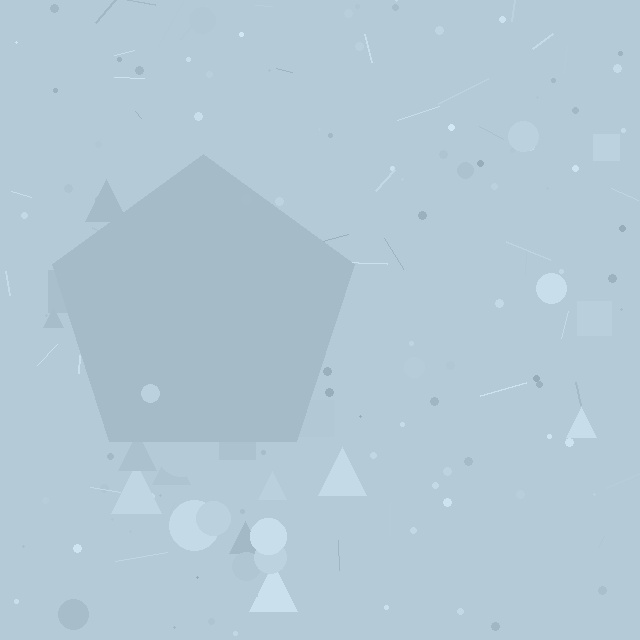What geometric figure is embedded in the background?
A pentagon is embedded in the background.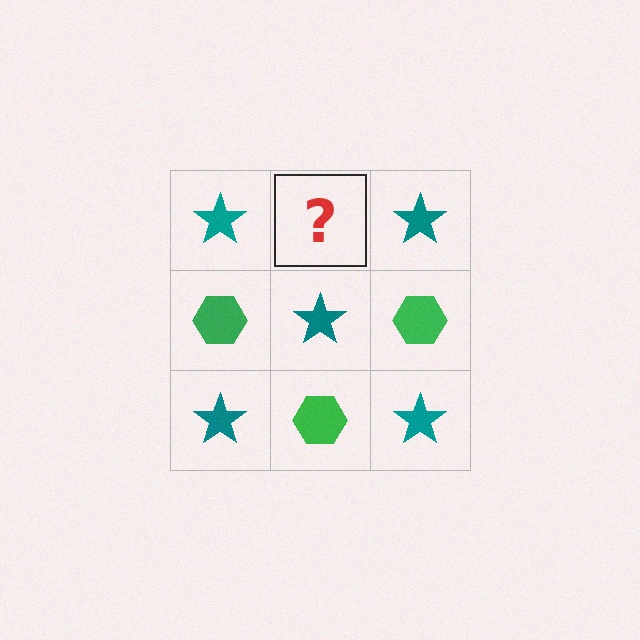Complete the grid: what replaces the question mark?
The question mark should be replaced with a green hexagon.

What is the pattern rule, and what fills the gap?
The rule is that it alternates teal star and green hexagon in a checkerboard pattern. The gap should be filled with a green hexagon.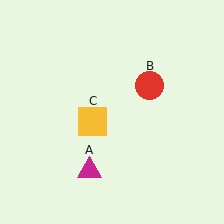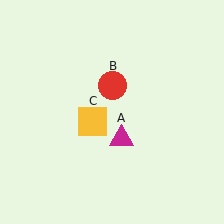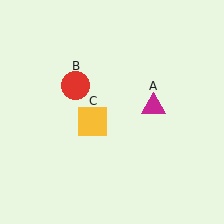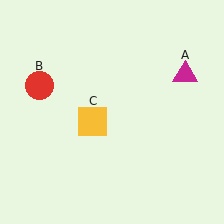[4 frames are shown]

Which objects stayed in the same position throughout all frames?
Yellow square (object C) remained stationary.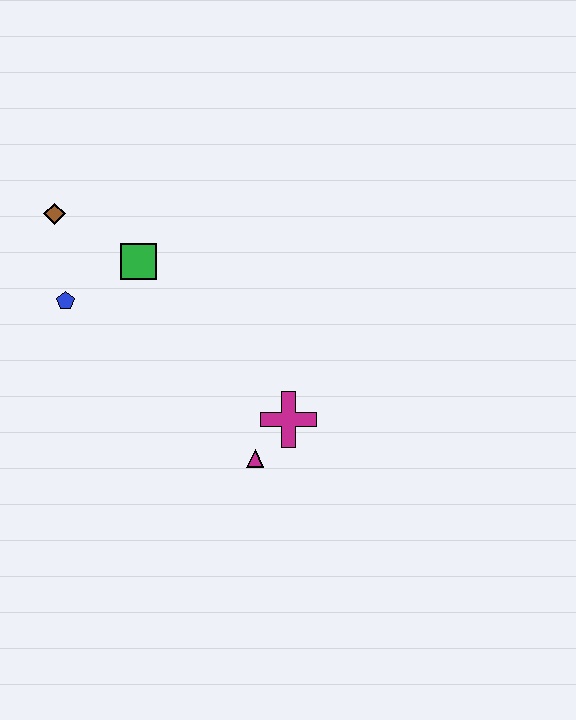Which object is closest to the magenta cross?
The magenta triangle is closest to the magenta cross.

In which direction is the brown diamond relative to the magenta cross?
The brown diamond is to the left of the magenta cross.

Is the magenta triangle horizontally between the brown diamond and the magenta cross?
Yes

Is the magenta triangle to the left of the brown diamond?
No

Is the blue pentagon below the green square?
Yes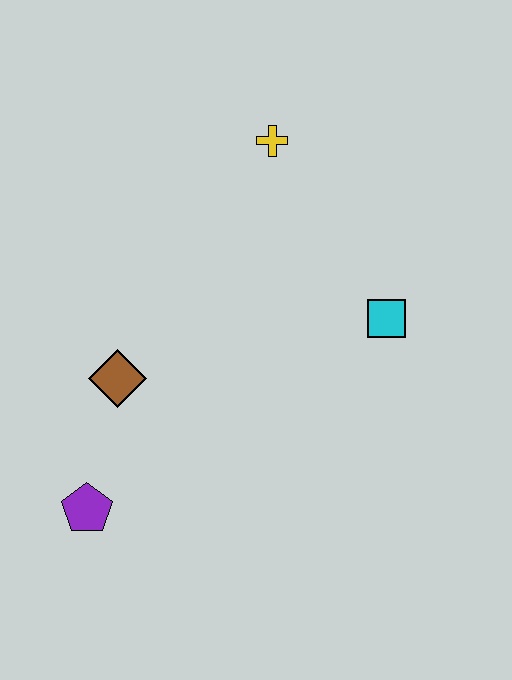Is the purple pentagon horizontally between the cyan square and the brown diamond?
No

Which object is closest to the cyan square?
The yellow cross is closest to the cyan square.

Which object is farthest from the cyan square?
The purple pentagon is farthest from the cyan square.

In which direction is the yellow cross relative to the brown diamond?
The yellow cross is above the brown diamond.